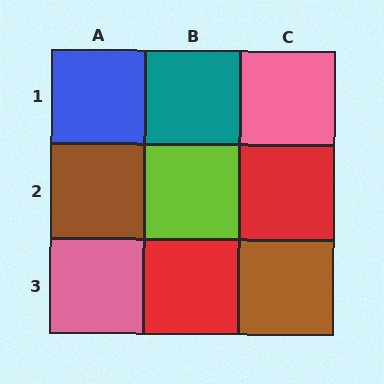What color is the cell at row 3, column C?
Brown.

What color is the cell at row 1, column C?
Pink.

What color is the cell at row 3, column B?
Red.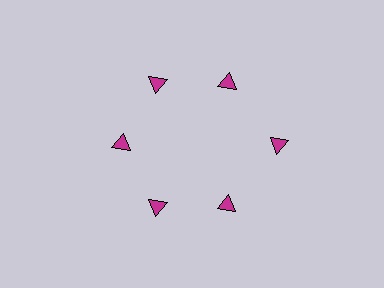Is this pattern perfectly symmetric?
No. The 6 magenta triangles are arranged in a ring, but one element near the 3 o'clock position is pushed outward from the center, breaking the 6-fold rotational symmetry.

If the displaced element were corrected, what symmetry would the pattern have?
It would have 6-fold rotational symmetry — the pattern would map onto itself every 60 degrees.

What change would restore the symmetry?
The symmetry would be restored by moving it inward, back onto the ring so that all 6 triangles sit at equal angles and equal distance from the center.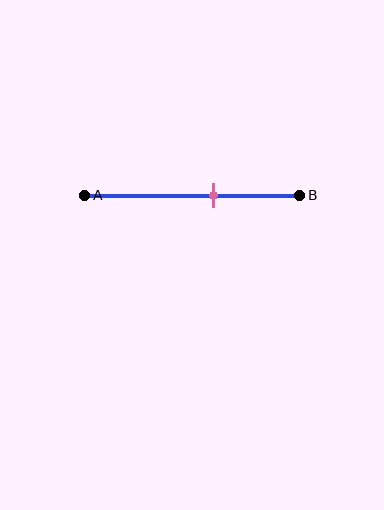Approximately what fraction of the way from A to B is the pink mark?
The pink mark is approximately 60% of the way from A to B.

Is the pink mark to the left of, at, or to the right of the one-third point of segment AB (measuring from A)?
The pink mark is to the right of the one-third point of segment AB.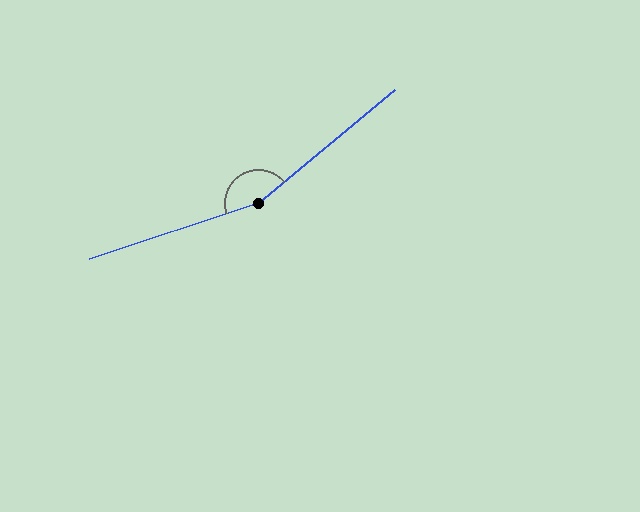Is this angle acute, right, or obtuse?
It is obtuse.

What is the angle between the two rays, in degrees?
Approximately 158 degrees.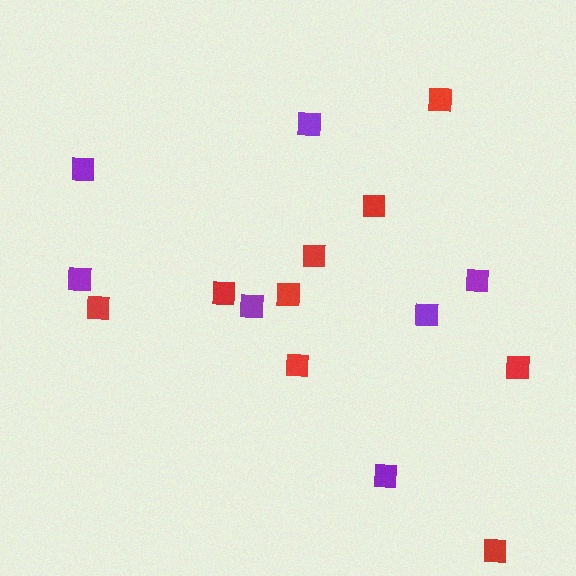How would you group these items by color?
There are 2 groups: one group of purple squares (7) and one group of red squares (9).